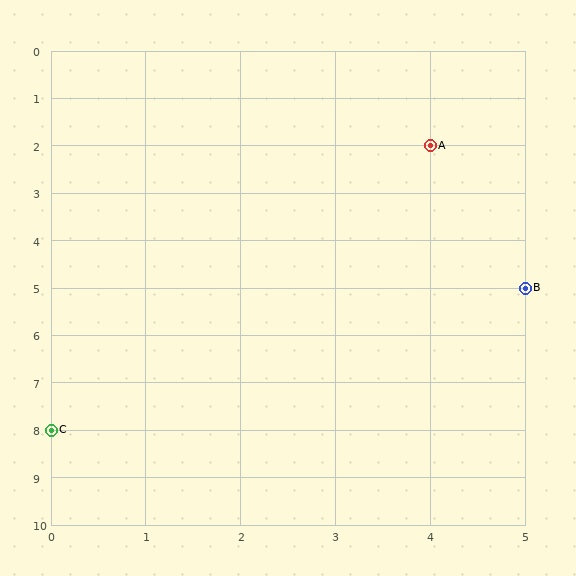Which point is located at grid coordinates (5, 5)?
Point B is at (5, 5).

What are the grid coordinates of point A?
Point A is at grid coordinates (4, 2).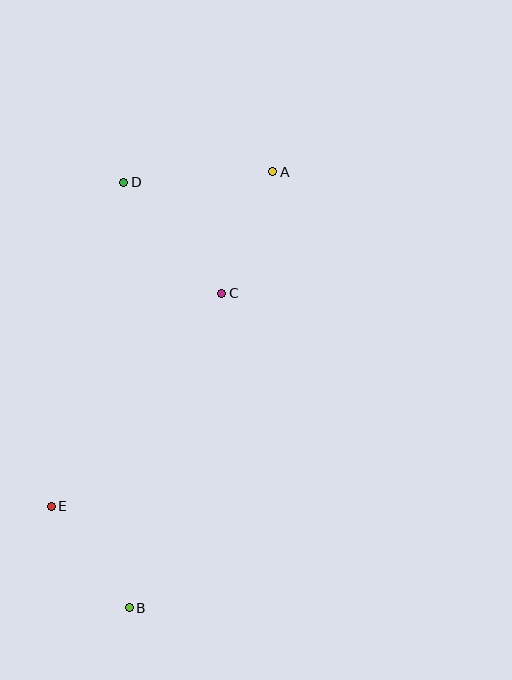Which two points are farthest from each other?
Points A and B are farthest from each other.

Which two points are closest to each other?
Points B and E are closest to each other.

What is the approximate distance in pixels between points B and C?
The distance between B and C is approximately 328 pixels.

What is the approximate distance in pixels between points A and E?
The distance between A and E is approximately 401 pixels.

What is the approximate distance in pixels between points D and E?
The distance between D and E is approximately 332 pixels.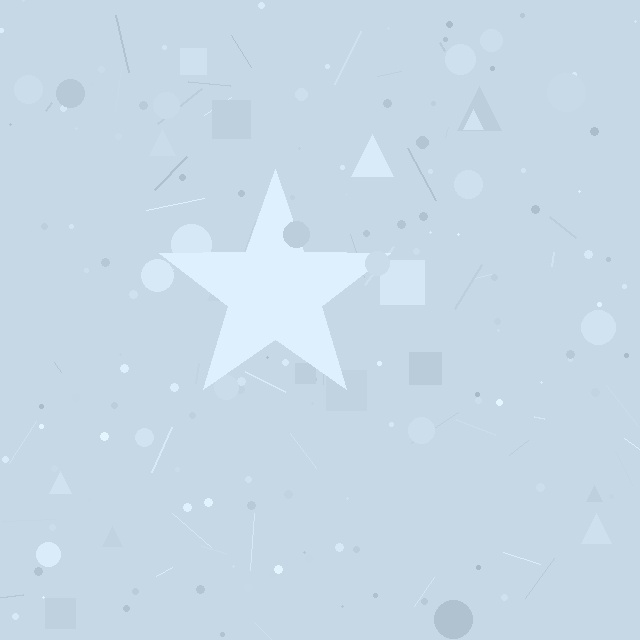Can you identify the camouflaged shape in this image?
The camouflaged shape is a star.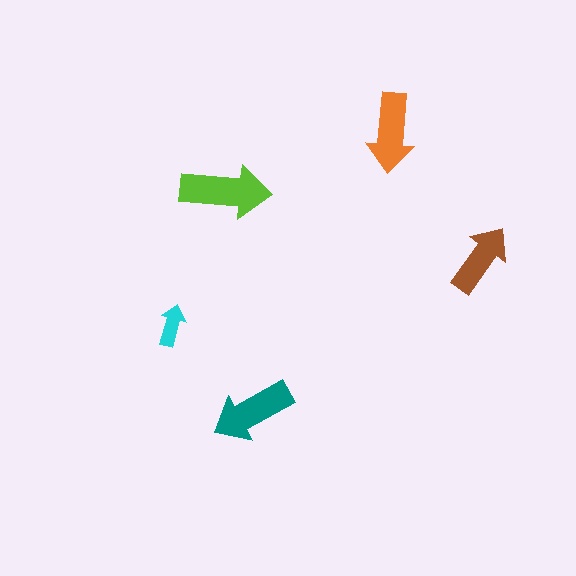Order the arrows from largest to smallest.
the lime one, the teal one, the orange one, the brown one, the cyan one.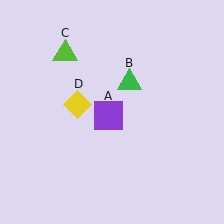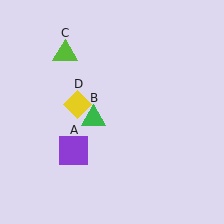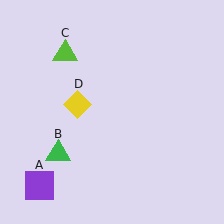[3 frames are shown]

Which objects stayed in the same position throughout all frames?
Lime triangle (object C) and yellow diamond (object D) remained stationary.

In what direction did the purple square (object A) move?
The purple square (object A) moved down and to the left.